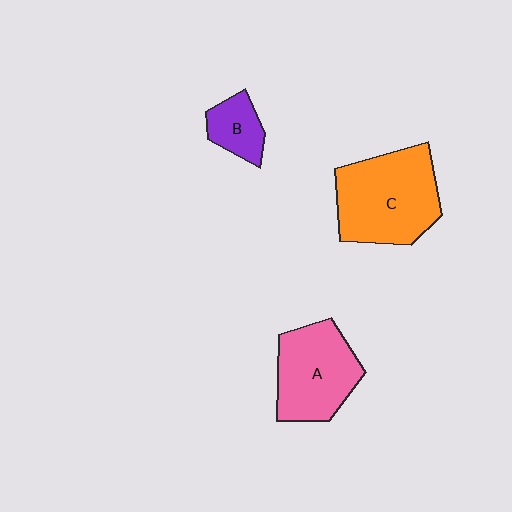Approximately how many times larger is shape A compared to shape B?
Approximately 2.4 times.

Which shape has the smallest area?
Shape B (purple).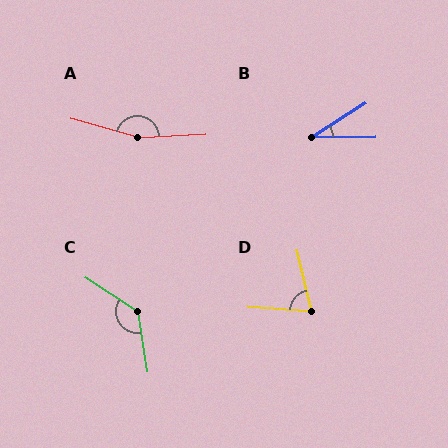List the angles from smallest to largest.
B (31°), D (73°), C (132°), A (162°).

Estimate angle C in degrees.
Approximately 132 degrees.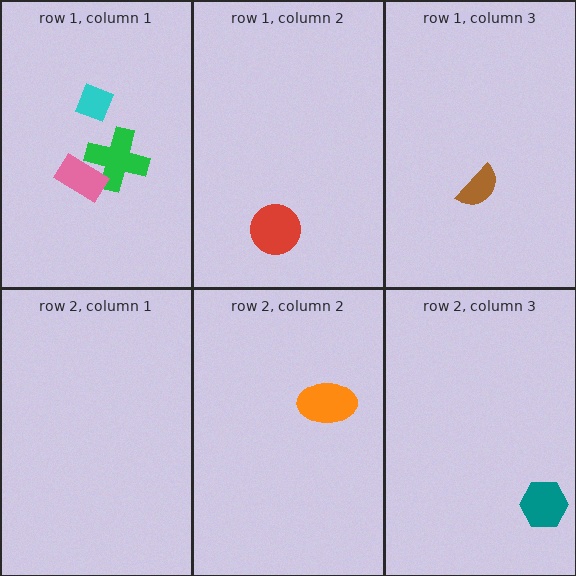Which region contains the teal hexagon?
The row 2, column 3 region.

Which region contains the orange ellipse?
The row 2, column 2 region.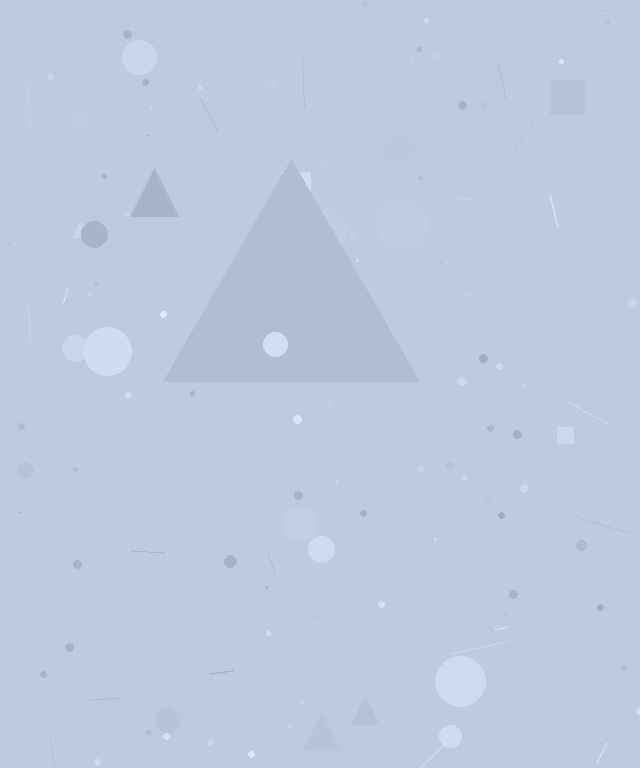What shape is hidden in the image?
A triangle is hidden in the image.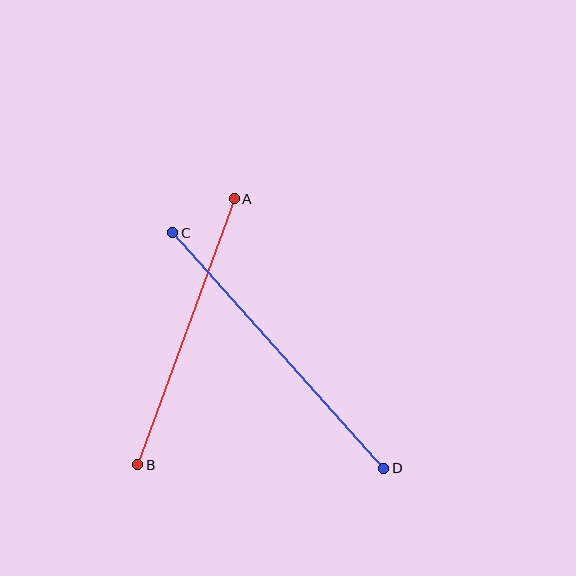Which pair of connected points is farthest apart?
Points C and D are farthest apart.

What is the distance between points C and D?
The distance is approximately 316 pixels.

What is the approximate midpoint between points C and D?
The midpoint is at approximately (278, 350) pixels.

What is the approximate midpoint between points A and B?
The midpoint is at approximately (186, 332) pixels.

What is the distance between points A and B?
The distance is approximately 283 pixels.